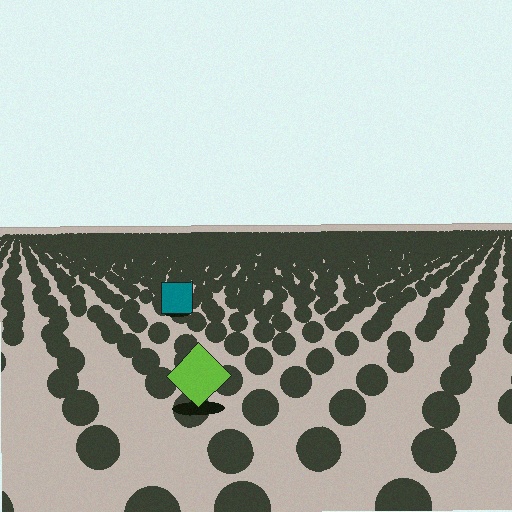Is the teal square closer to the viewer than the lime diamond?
No. The lime diamond is closer — you can tell from the texture gradient: the ground texture is coarser near it.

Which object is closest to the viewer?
The lime diamond is closest. The texture marks near it are larger and more spread out.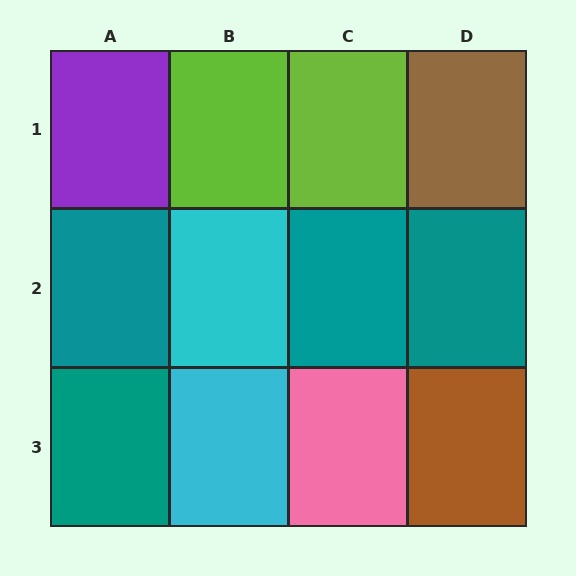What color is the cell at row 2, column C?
Teal.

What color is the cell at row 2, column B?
Cyan.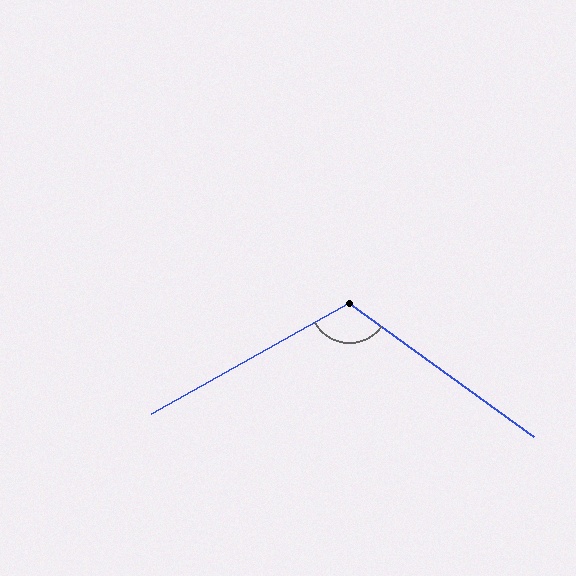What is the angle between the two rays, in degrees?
Approximately 115 degrees.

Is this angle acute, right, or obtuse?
It is obtuse.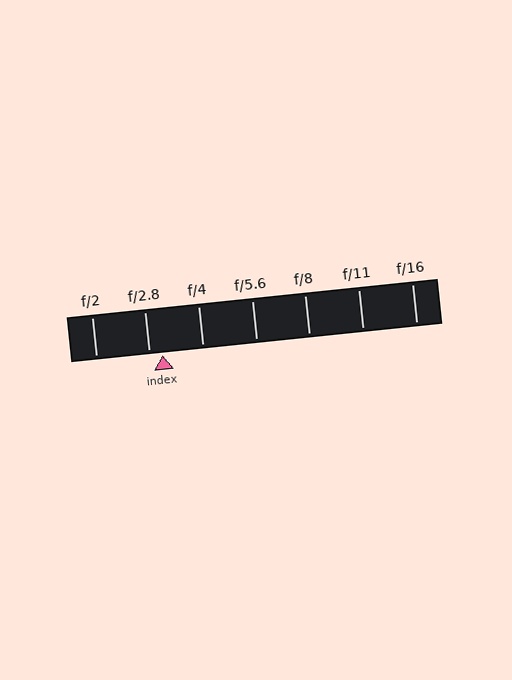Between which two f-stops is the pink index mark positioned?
The index mark is between f/2.8 and f/4.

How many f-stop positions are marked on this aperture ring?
There are 7 f-stop positions marked.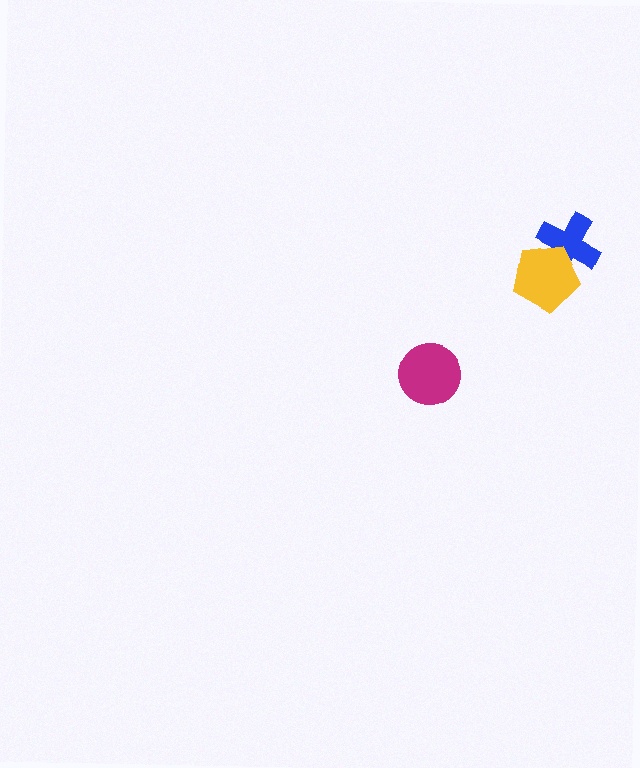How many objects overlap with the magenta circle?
0 objects overlap with the magenta circle.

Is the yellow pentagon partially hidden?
No, no other shape covers it.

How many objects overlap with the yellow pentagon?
1 object overlaps with the yellow pentagon.